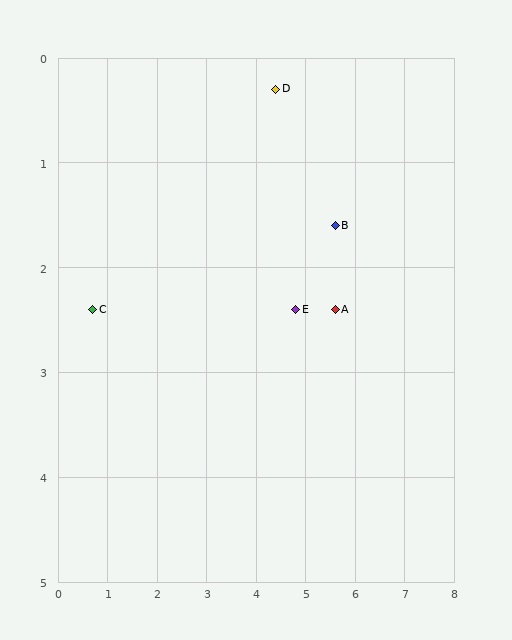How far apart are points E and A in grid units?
Points E and A are about 0.8 grid units apart.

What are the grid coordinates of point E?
Point E is at approximately (4.8, 2.4).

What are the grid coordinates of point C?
Point C is at approximately (0.7, 2.4).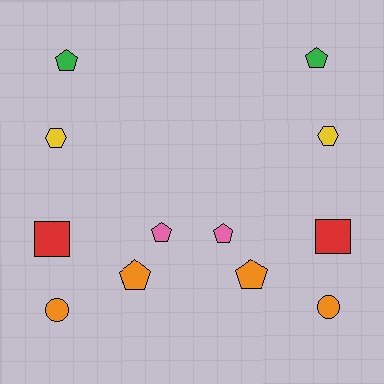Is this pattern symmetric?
Yes, this pattern has bilateral (reflection) symmetry.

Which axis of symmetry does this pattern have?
The pattern has a vertical axis of symmetry running through the center of the image.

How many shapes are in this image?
There are 12 shapes in this image.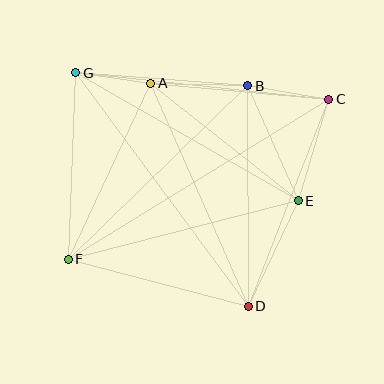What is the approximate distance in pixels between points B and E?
The distance between B and E is approximately 126 pixels.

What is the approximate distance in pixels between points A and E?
The distance between A and E is approximately 189 pixels.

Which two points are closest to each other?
Points A and G are closest to each other.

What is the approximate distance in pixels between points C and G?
The distance between C and G is approximately 255 pixels.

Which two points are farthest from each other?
Points C and F are farthest from each other.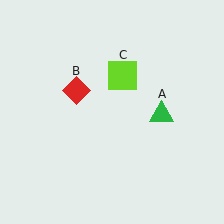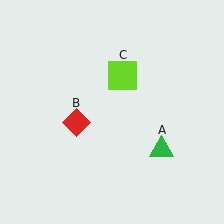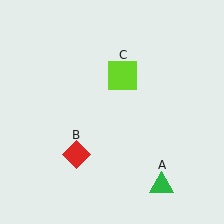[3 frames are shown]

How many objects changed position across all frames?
2 objects changed position: green triangle (object A), red diamond (object B).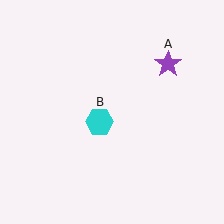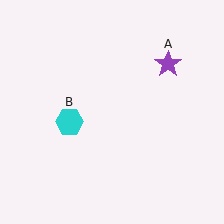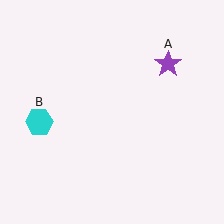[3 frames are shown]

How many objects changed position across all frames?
1 object changed position: cyan hexagon (object B).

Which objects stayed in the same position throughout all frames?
Purple star (object A) remained stationary.